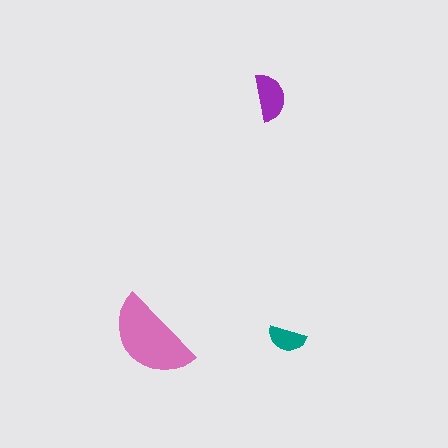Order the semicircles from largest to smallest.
the pink one, the purple one, the teal one.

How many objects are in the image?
There are 3 objects in the image.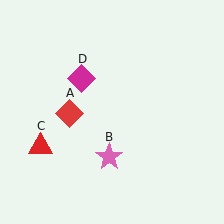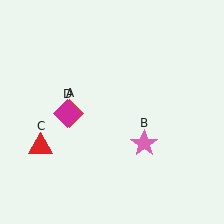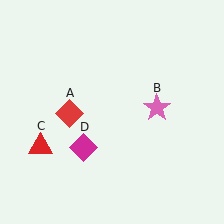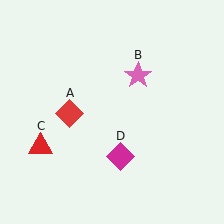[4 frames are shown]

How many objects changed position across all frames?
2 objects changed position: pink star (object B), magenta diamond (object D).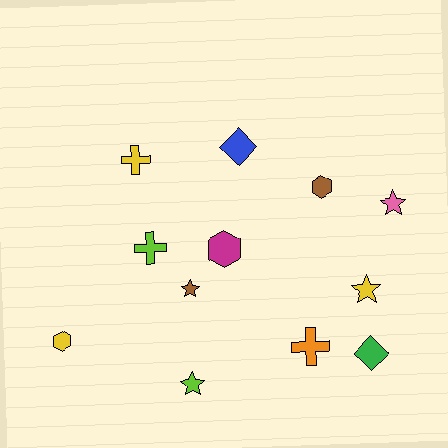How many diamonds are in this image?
There are 2 diamonds.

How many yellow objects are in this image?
There are 3 yellow objects.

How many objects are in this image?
There are 12 objects.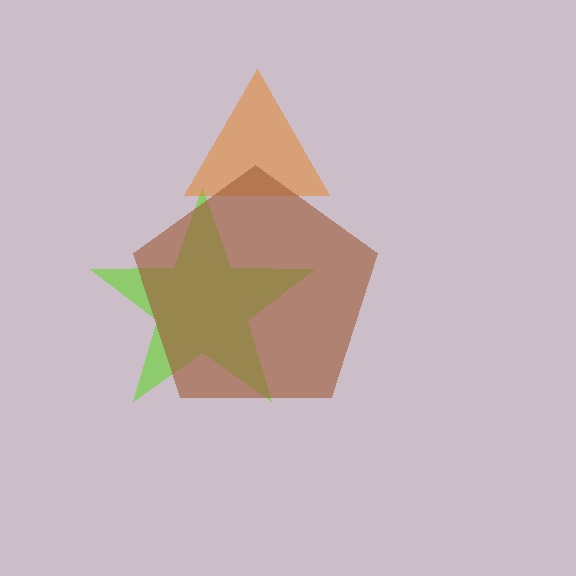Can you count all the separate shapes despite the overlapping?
Yes, there are 3 separate shapes.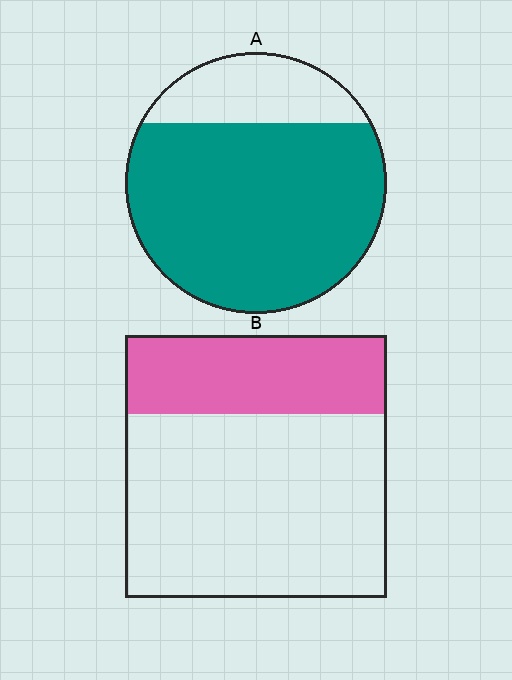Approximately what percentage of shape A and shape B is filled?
A is approximately 80% and B is approximately 30%.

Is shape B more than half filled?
No.